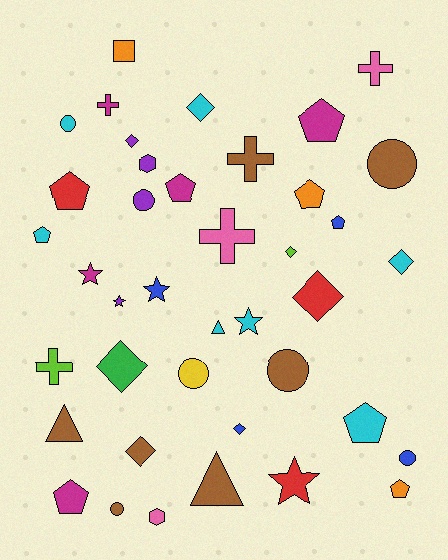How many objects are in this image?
There are 40 objects.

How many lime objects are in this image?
There are 2 lime objects.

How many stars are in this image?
There are 5 stars.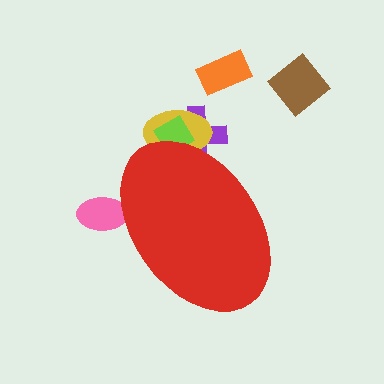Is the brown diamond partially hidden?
No, the brown diamond is fully visible.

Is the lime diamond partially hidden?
Yes, the lime diamond is partially hidden behind the red ellipse.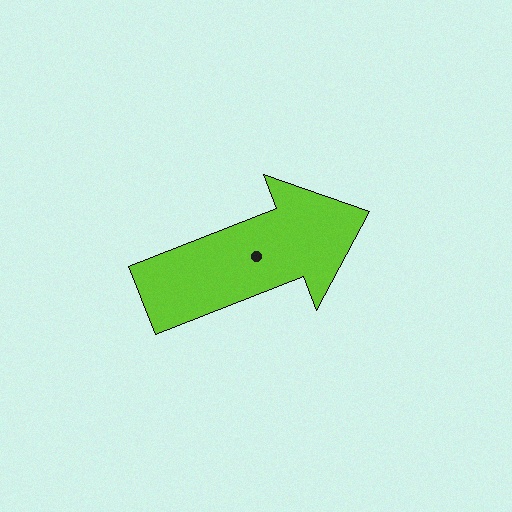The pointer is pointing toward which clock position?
Roughly 2 o'clock.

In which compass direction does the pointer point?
East.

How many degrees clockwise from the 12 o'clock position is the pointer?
Approximately 69 degrees.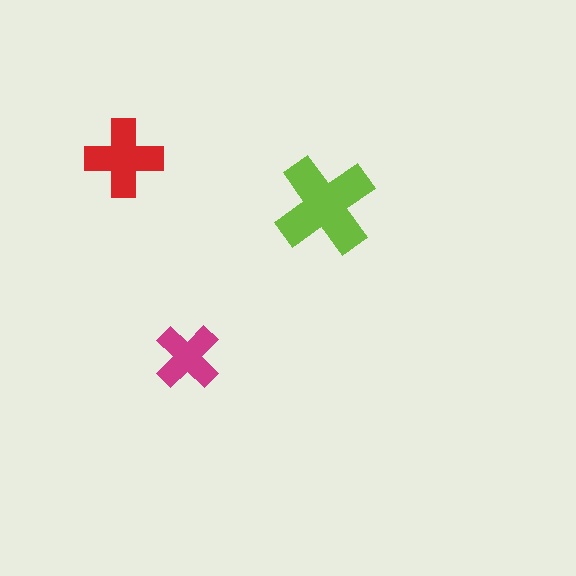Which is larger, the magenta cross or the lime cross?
The lime one.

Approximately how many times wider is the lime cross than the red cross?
About 1.5 times wider.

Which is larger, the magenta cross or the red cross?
The red one.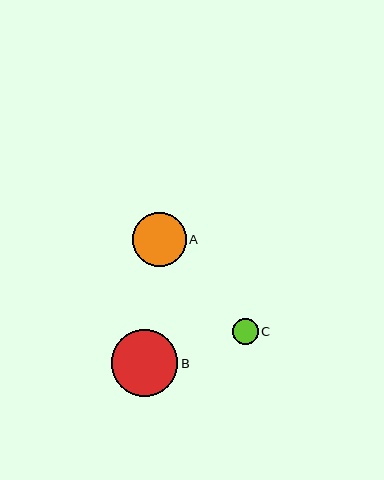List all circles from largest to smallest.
From largest to smallest: B, A, C.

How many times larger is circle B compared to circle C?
Circle B is approximately 2.6 times the size of circle C.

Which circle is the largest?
Circle B is the largest with a size of approximately 66 pixels.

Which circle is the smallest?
Circle C is the smallest with a size of approximately 26 pixels.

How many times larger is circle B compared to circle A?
Circle B is approximately 1.2 times the size of circle A.